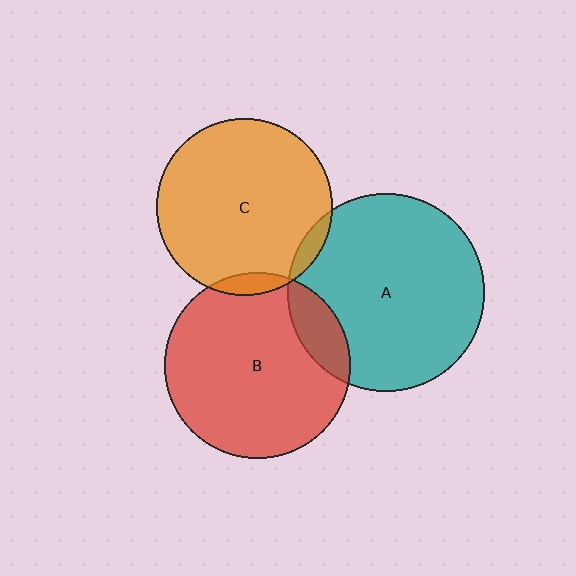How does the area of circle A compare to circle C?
Approximately 1.2 times.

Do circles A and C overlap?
Yes.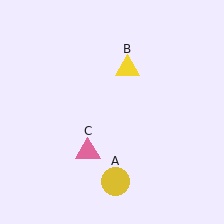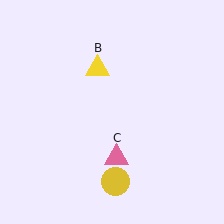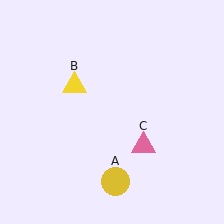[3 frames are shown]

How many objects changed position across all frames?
2 objects changed position: yellow triangle (object B), pink triangle (object C).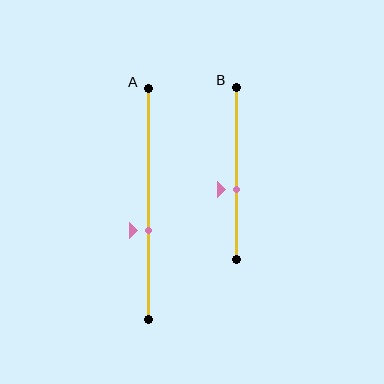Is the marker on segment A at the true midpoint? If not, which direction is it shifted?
No, the marker on segment A is shifted downward by about 11% of the segment length.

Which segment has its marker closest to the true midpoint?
Segment B has its marker closest to the true midpoint.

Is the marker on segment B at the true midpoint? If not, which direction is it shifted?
No, the marker on segment B is shifted downward by about 10% of the segment length.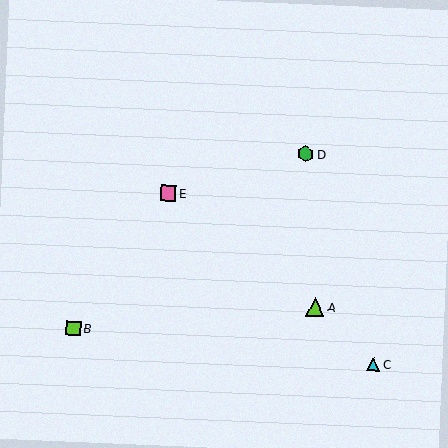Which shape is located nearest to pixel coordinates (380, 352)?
The cyan triangle (labeled C) at (373, 365) is nearest to that location.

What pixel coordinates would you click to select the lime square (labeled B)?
Click at (73, 329) to select the lime square B.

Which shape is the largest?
The lime triangle (labeled A) is the largest.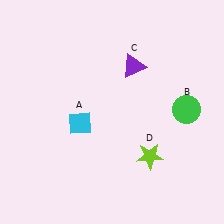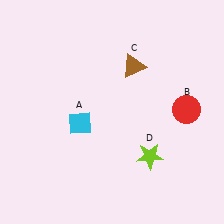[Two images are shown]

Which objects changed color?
B changed from green to red. C changed from purple to brown.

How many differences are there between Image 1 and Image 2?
There are 2 differences between the two images.